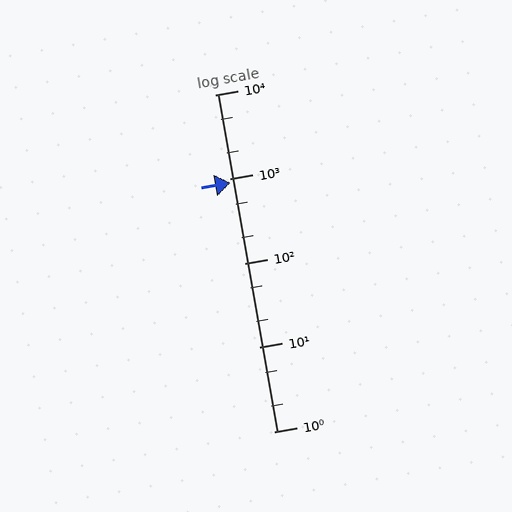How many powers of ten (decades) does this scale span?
The scale spans 4 decades, from 1 to 10000.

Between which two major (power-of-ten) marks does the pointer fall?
The pointer is between 100 and 1000.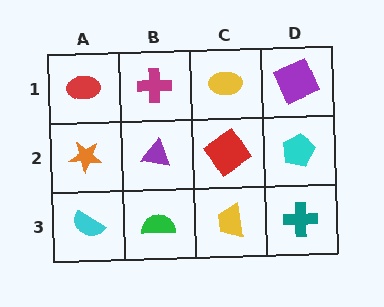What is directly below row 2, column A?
A cyan semicircle.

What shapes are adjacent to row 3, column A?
An orange star (row 2, column A), a green semicircle (row 3, column B).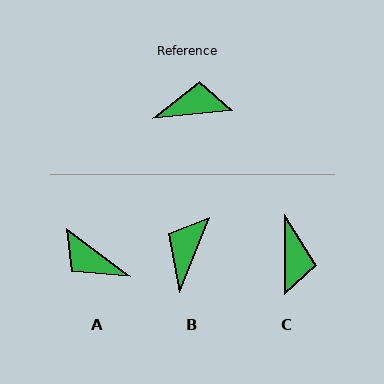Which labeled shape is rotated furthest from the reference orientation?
A, about 137 degrees away.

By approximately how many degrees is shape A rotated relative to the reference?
Approximately 137 degrees counter-clockwise.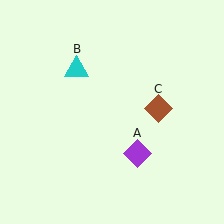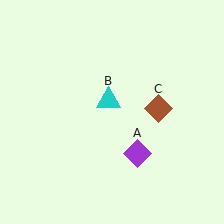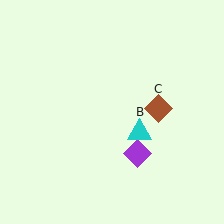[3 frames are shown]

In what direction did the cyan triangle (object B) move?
The cyan triangle (object B) moved down and to the right.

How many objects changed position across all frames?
1 object changed position: cyan triangle (object B).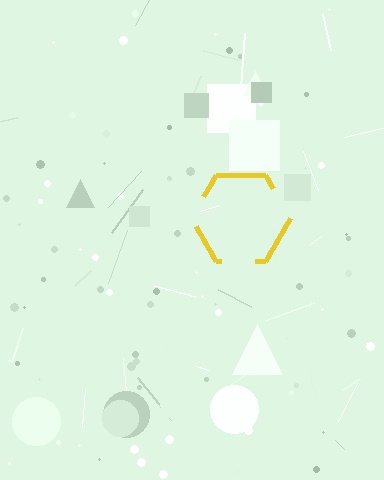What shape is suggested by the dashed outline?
The dashed outline suggests a hexagon.